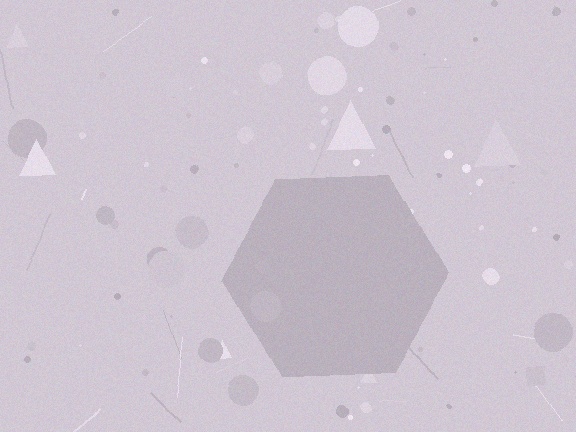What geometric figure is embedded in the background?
A hexagon is embedded in the background.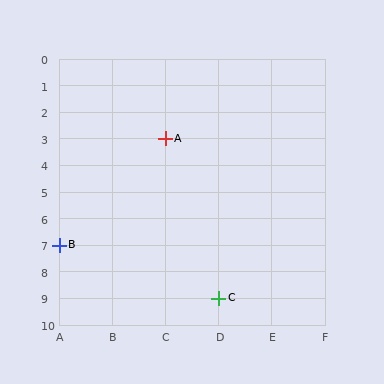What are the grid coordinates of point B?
Point B is at grid coordinates (A, 7).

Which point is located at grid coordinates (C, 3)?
Point A is at (C, 3).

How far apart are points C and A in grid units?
Points C and A are 1 column and 6 rows apart (about 6.1 grid units diagonally).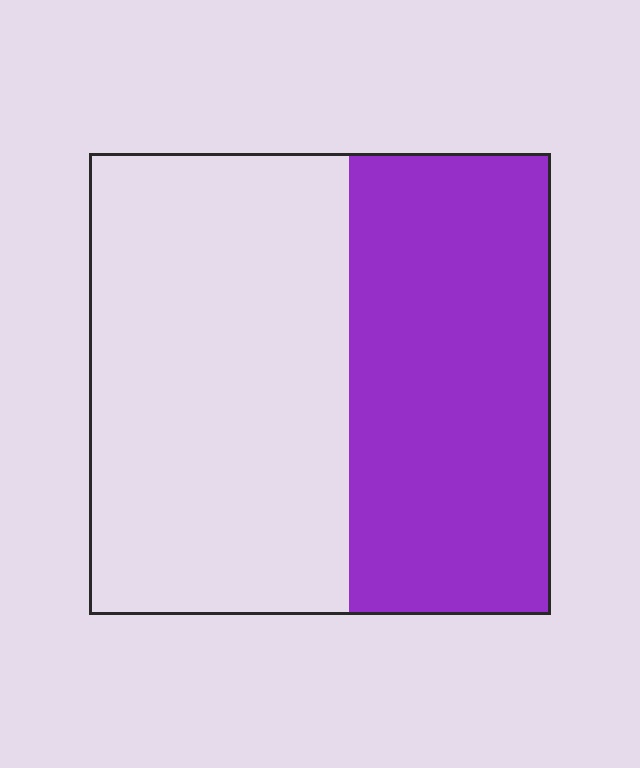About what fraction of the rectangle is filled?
About two fifths (2/5).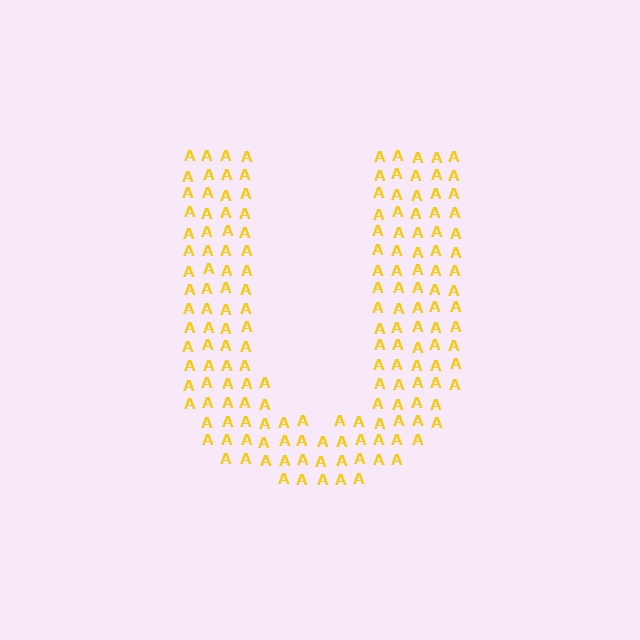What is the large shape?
The large shape is the letter U.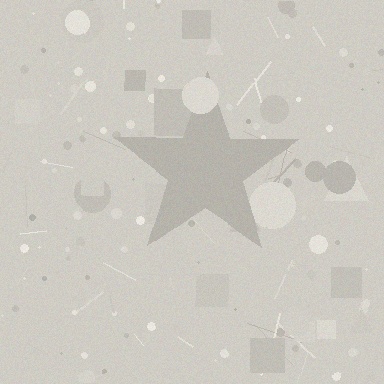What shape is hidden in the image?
A star is hidden in the image.